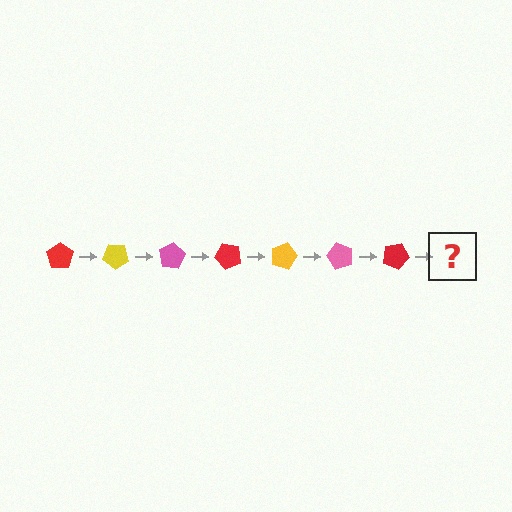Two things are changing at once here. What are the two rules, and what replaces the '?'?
The two rules are that it rotates 40 degrees each step and the color cycles through red, yellow, and pink. The '?' should be a yellow pentagon, rotated 280 degrees from the start.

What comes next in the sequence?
The next element should be a yellow pentagon, rotated 280 degrees from the start.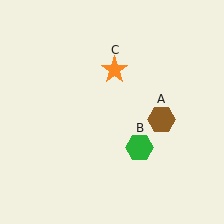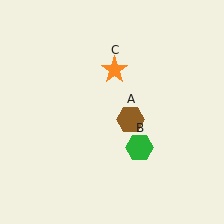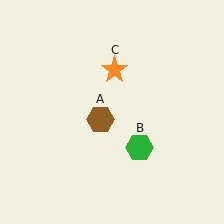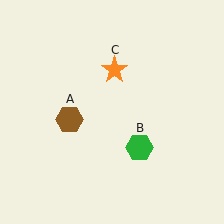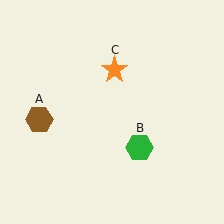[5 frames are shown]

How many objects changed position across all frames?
1 object changed position: brown hexagon (object A).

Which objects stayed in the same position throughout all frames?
Green hexagon (object B) and orange star (object C) remained stationary.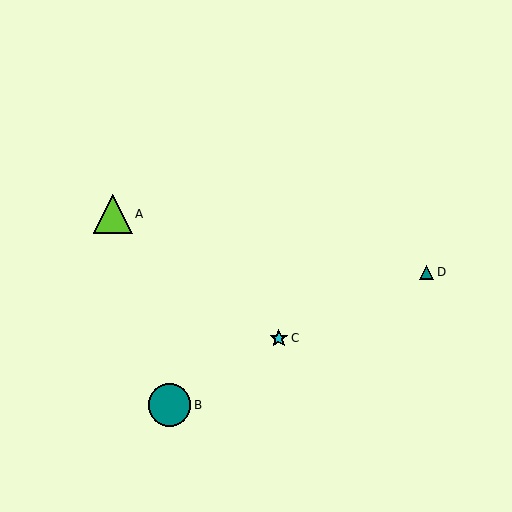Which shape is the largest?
The teal circle (labeled B) is the largest.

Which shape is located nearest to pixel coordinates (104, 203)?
The lime triangle (labeled A) at (113, 214) is nearest to that location.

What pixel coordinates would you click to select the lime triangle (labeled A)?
Click at (113, 214) to select the lime triangle A.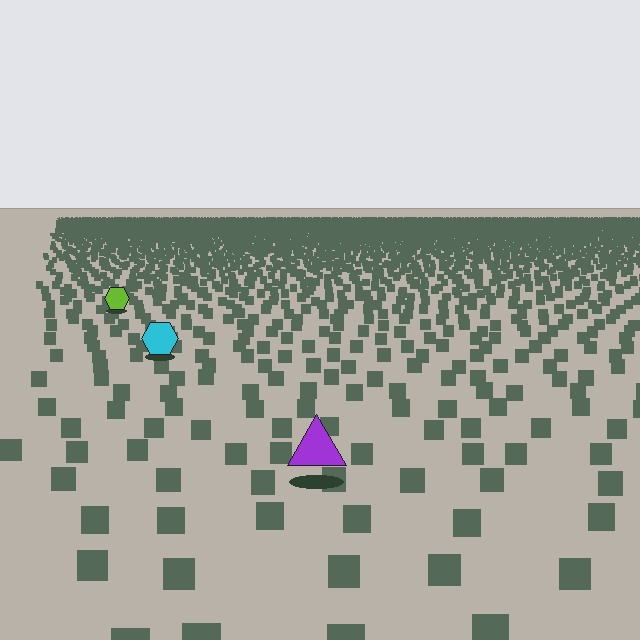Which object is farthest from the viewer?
The lime hexagon is farthest from the viewer. It appears smaller and the ground texture around it is denser.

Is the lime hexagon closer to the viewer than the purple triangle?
No. The purple triangle is closer — you can tell from the texture gradient: the ground texture is coarser near it.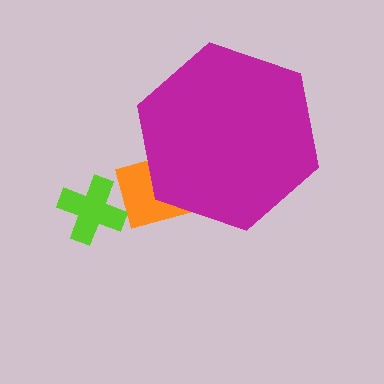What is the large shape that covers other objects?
A magenta hexagon.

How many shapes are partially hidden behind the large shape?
2 shapes are partially hidden.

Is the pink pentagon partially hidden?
Yes, the pink pentagon is partially hidden behind the magenta hexagon.